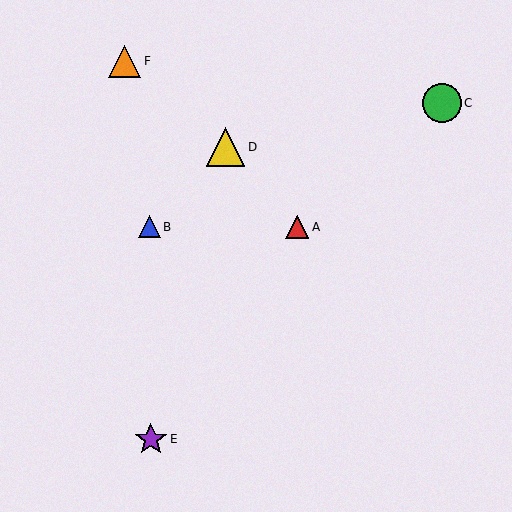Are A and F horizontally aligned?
No, A is at y≈227 and F is at y≈61.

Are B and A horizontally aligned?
Yes, both are at y≈227.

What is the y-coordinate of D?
Object D is at y≈147.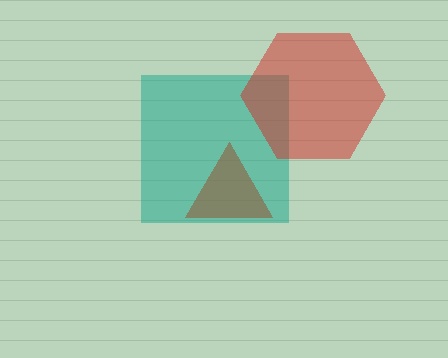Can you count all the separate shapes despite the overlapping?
Yes, there are 3 separate shapes.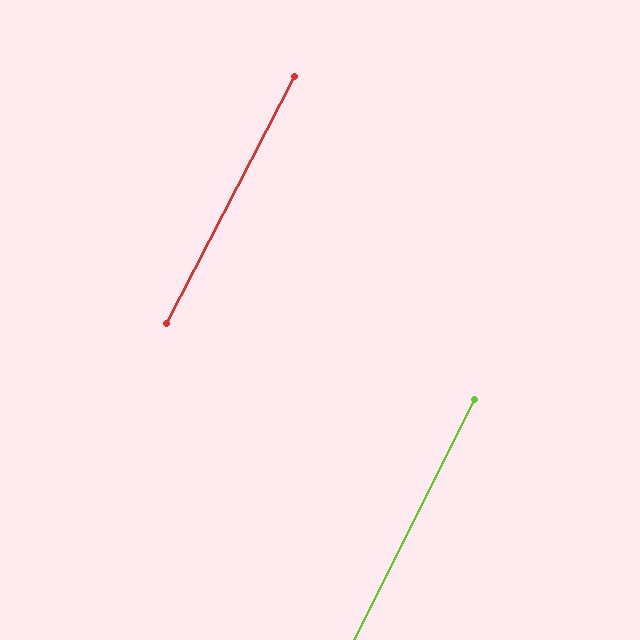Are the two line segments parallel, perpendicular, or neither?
Parallel — their directions differ by only 0.8°.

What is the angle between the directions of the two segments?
Approximately 1 degree.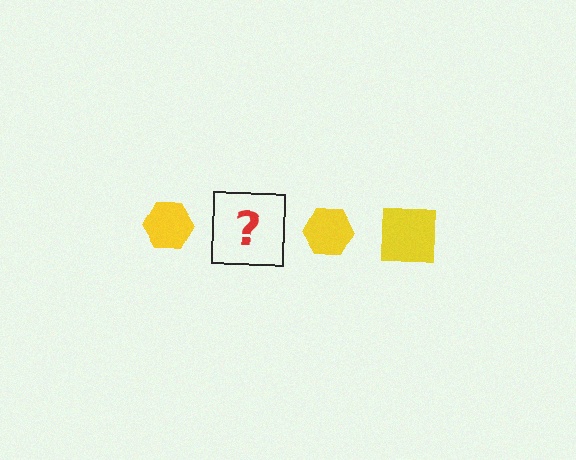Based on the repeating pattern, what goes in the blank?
The blank should be a yellow square.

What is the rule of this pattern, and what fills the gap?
The rule is that the pattern cycles through hexagon, square shapes in yellow. The gap should be filled with a yellow square.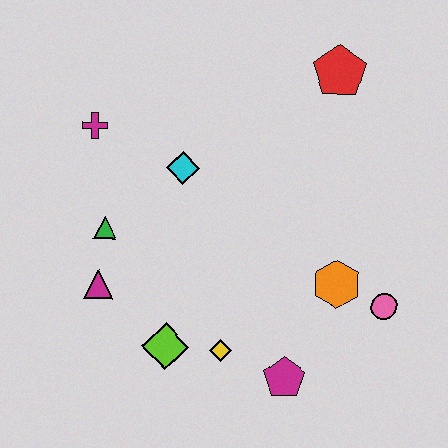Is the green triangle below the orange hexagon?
No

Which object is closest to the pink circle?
The orange hexagon is closest to the pink circle.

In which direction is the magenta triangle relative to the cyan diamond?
The magenta triangle is below the cyan diamond.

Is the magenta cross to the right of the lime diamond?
No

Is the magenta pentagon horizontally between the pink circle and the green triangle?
Yes